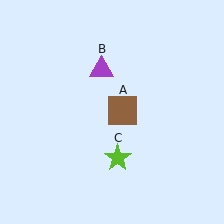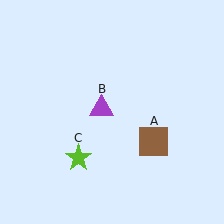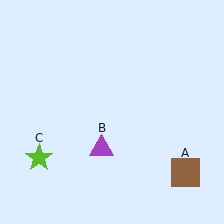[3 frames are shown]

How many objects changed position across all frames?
3 objects changed position: brown square (object A), purple triangle (object B), lime star (object C).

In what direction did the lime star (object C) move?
The lime star (object C) moved left.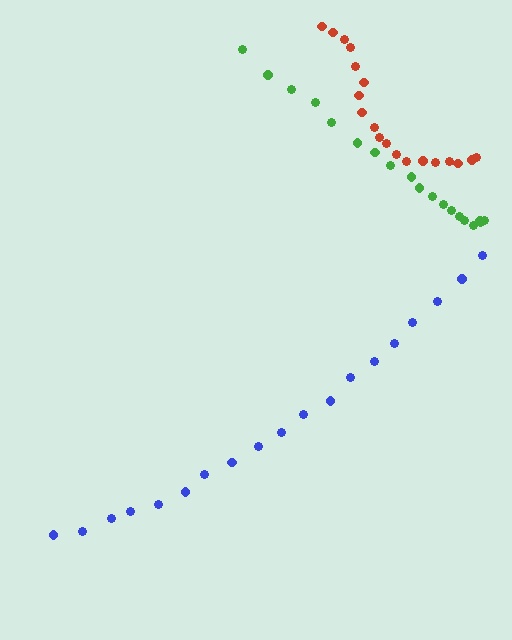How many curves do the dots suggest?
There are 3 distinct paths.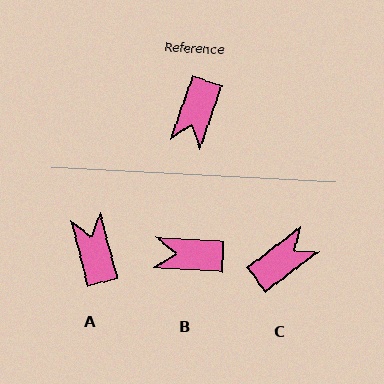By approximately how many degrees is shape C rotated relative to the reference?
Approximately 146 degrees counter-clockwise.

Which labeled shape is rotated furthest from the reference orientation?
C, about 146 degrees away.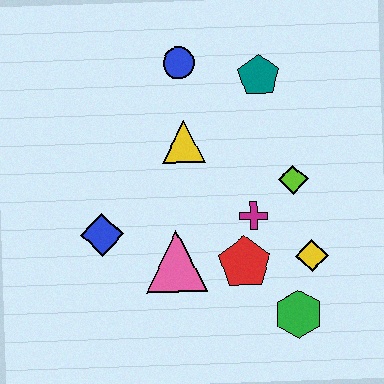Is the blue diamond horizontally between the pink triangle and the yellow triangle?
No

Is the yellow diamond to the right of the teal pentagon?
Yes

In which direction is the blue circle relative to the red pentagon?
The blue circle is above the red pentagon.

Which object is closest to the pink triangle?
The red pentagon is closest to the pink triangle.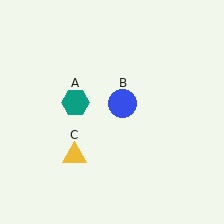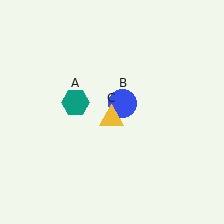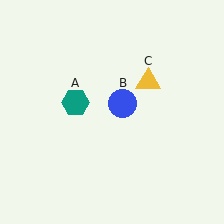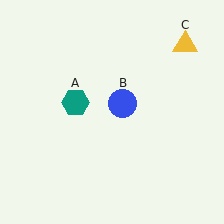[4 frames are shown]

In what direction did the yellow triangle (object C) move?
The yellow triangle (object C) moved up and to the right.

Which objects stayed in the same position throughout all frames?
Teal hexagon (object A) and blue circle (object B) remained stationary.